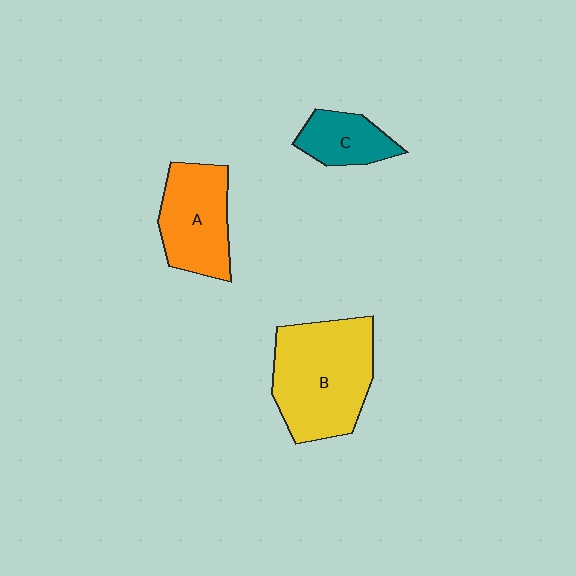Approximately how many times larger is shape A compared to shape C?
Approximately 1.7 times.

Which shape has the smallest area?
Shape C (teal).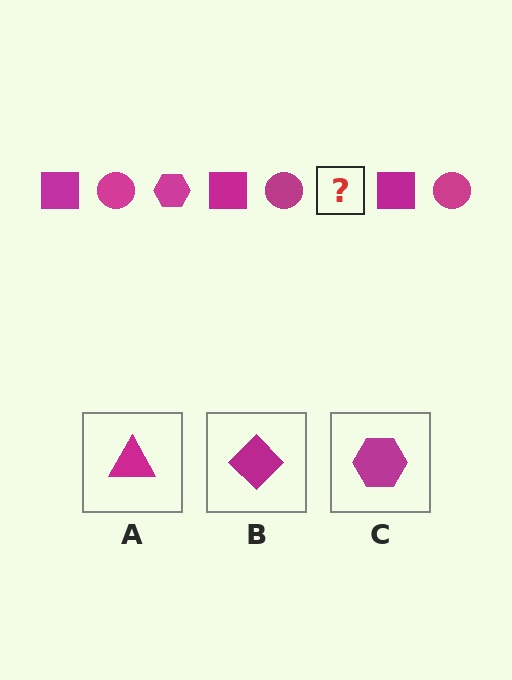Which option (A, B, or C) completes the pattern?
C.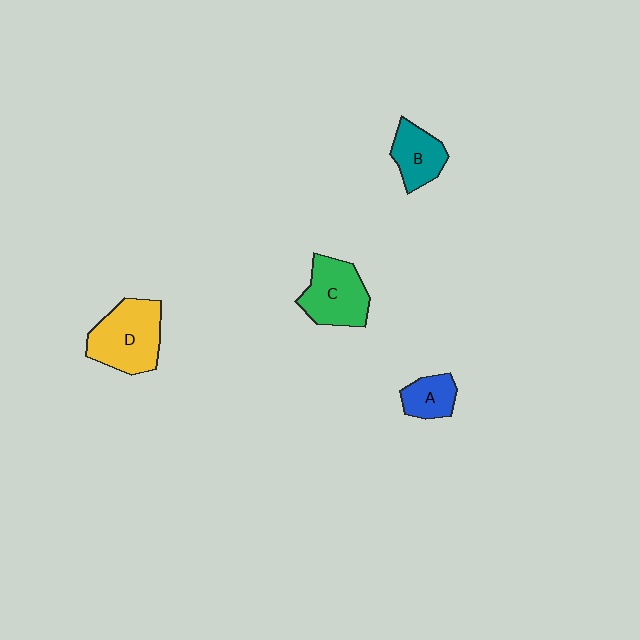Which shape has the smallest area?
Shape A (blue).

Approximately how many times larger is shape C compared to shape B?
Approximately 1.4 times.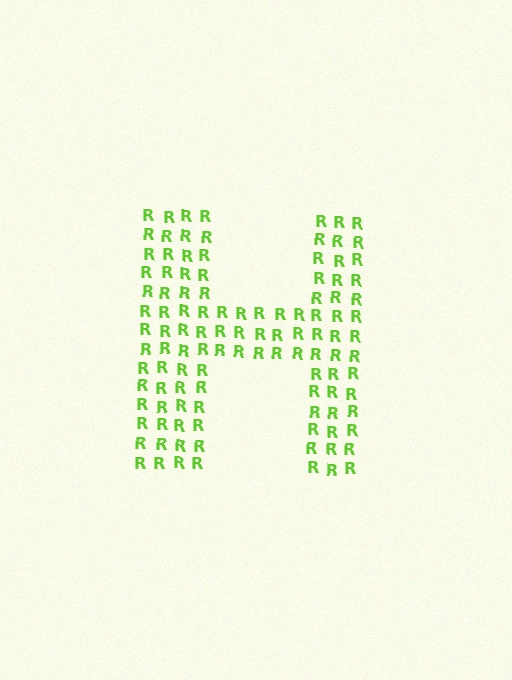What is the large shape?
The large shape is the letter H.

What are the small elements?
The small elements are letter R's.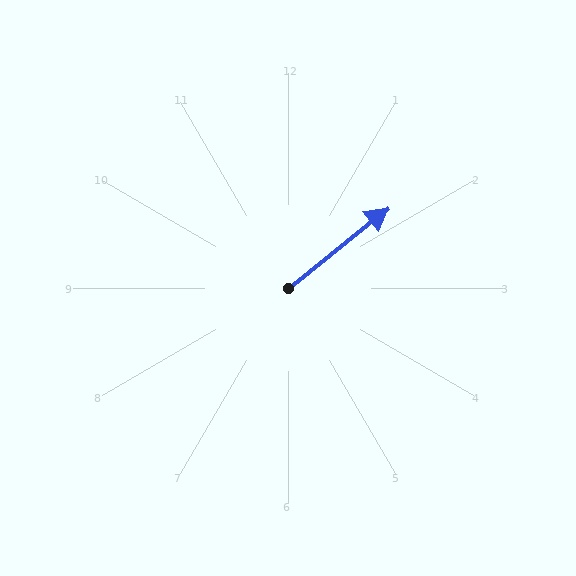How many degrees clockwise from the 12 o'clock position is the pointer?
Approximately 51 degrees.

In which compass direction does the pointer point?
Northeast.